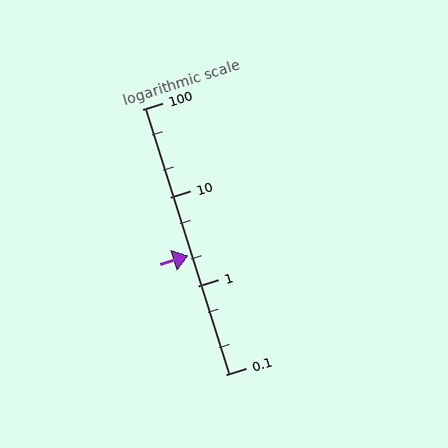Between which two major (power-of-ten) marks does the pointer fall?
The pointer is between 1 and 10.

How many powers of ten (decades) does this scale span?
The scale spans 3 decades, from 0.1 to 100.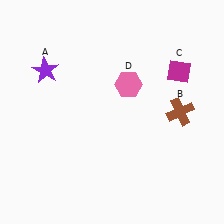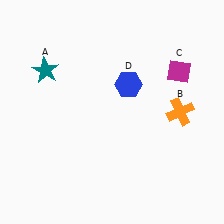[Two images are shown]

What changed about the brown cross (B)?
In Image 1, B is brown. In Image 2, it changed to orange.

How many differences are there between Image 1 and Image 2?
There are 3 differences between the two images.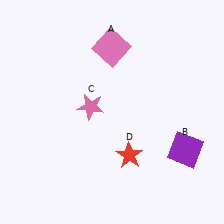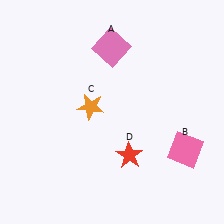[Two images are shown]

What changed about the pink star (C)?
In Image 1, C is pink. In Image 2, it changed to orange.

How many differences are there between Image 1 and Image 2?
There are 2 differences between the two images.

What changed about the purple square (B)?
In Image 1, B is purple. In Image 2, it changed to pink.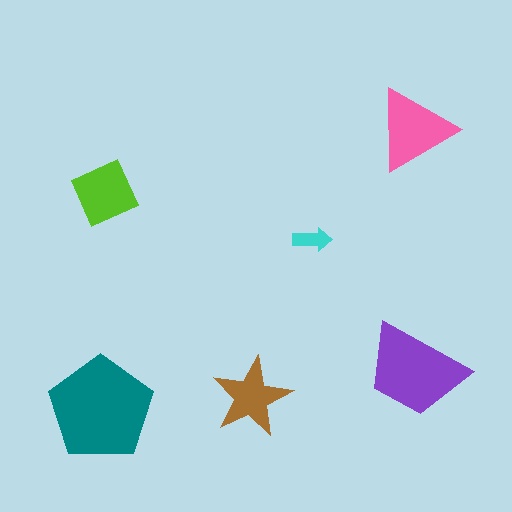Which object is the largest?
The teal pentagon.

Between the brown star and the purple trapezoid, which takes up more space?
The purple trapezoid.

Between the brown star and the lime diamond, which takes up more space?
The lime diamond.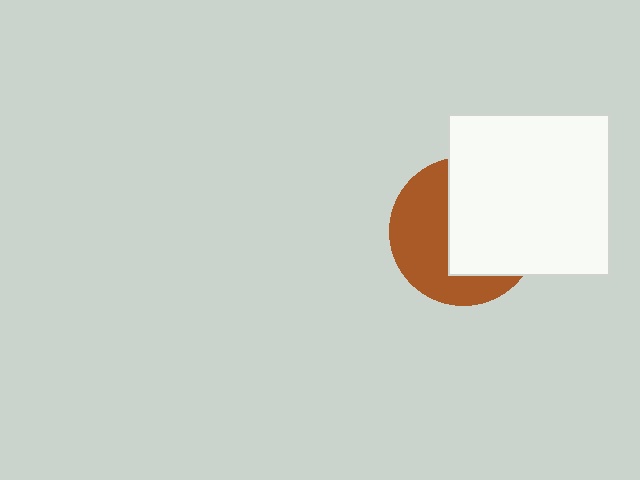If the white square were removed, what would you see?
You would see the complete brown circle.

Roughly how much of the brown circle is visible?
About half of it is visible (roughly 47%).